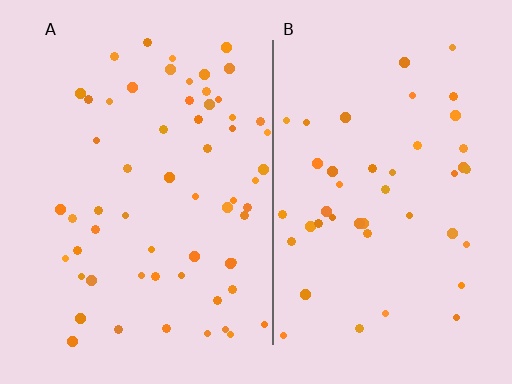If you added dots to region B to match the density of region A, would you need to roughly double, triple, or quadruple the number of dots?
Approximately double.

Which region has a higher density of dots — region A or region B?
A (the left).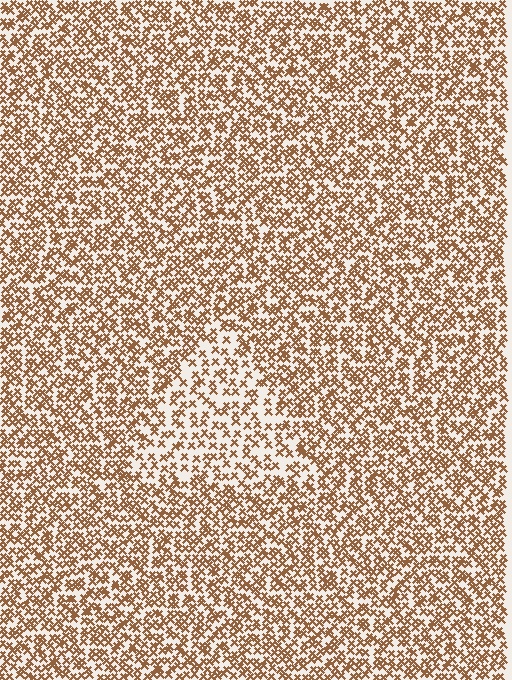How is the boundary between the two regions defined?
The boundary is defined by a change in element density (approximately 1.8x ratio). All elements are the same color, size, and shape.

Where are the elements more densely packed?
The elements are more densely packed outside the triangle boundary.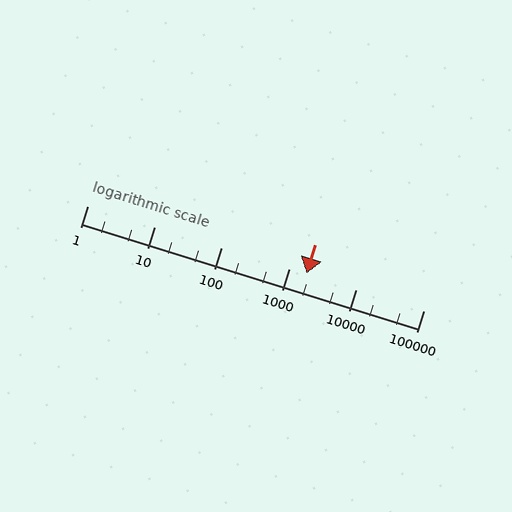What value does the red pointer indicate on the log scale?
The pointer indicates approximately 1800.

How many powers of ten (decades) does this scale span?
The scale spans 5 decades, from 1 to 100000.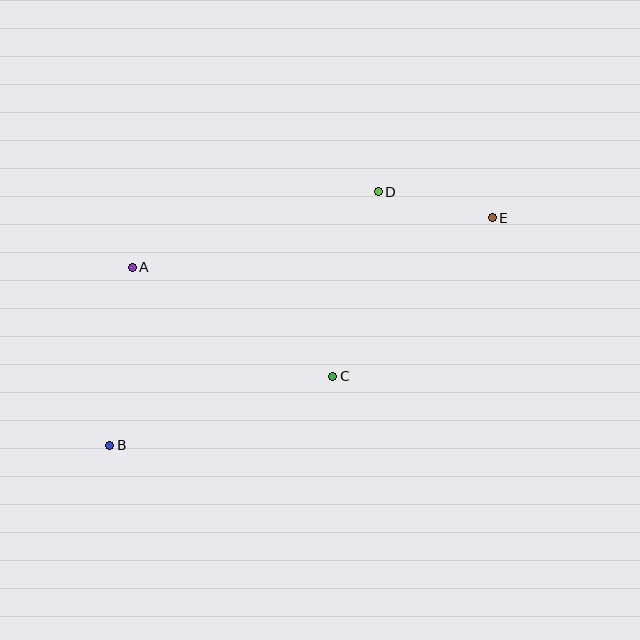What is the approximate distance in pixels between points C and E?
The distance between C and E is approximately 225 pixels.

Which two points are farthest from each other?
Points B and E are farthest from each other.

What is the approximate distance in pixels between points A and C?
The distance between A and C is approximately 228 pixels.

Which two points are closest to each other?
Points D and E are closest to each other.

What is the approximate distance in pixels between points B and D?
The distance between B and D is approximately 369 pixels.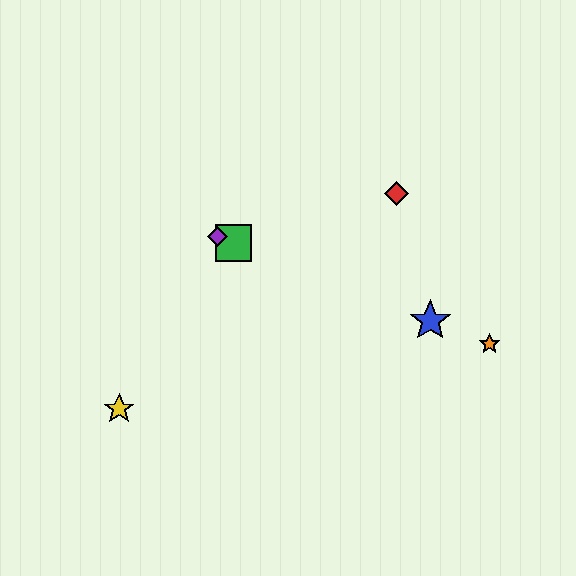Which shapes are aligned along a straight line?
The blue star, the green square, the purple diamond, the orange star are aligned along a straight line.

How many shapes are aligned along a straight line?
4 shapes (the blue star, the green square, the purple diamond, the orange star) are aligned along a straight line.